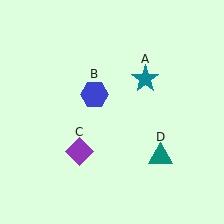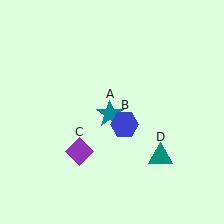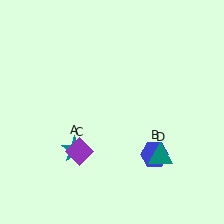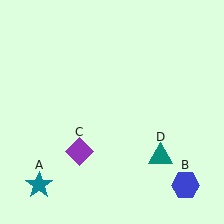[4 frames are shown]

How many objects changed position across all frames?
2 objects changed position: teal star (object A), blue hexagon (object B).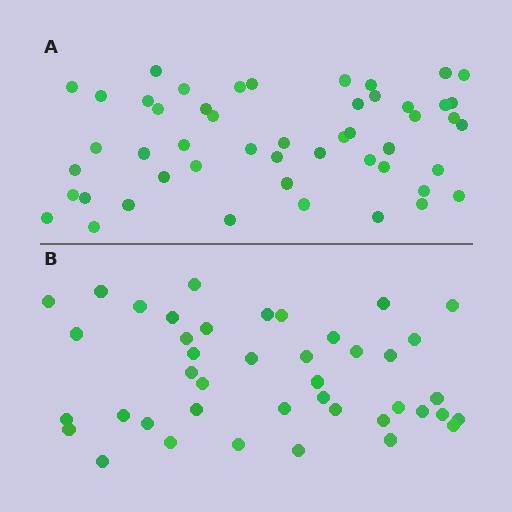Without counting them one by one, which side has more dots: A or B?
Region A (the top region) has more dots.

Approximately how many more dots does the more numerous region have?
Region A has roughly 8 or so more dots than region B.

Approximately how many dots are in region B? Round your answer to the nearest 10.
About 40 dots. (The exact count is 42, which rounds to 40.)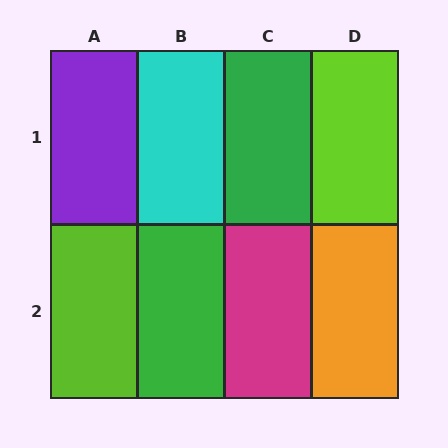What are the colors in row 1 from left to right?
Purple, cyan, green, lime.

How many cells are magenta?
1 cell is magenta.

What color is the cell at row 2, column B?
Green.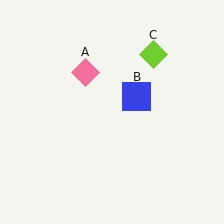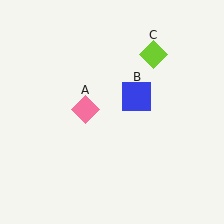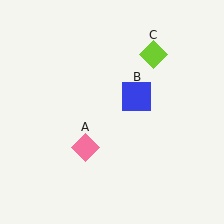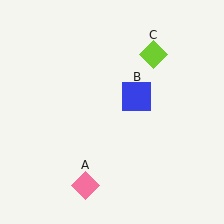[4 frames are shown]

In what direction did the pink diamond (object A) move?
The pink diamond (object A) moved down.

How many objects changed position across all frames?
1 object changed position: pink diamond (object A).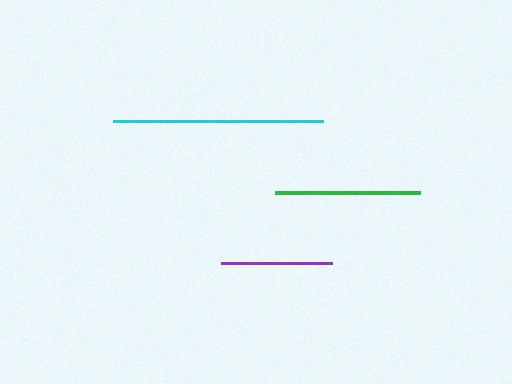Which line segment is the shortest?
The purple line is the shortest at approximately 112 pixels.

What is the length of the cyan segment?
The cyan segment is approximately 210 pixels long.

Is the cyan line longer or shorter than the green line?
The cyan line is longer than the green line.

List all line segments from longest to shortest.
From longest to shortest: cyan, green, purple.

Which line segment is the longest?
The cyan line is the longest at approximately 210 pixels.